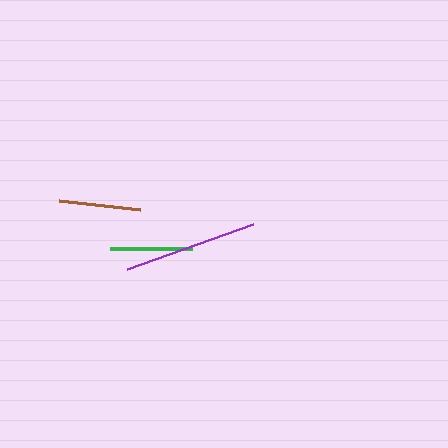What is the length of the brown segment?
The brown segment is approximately 82 pixels long.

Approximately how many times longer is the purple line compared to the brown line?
The purple line is approximately 1.7 times the length of the brown line.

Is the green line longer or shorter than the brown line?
The green line is longer than the brown line.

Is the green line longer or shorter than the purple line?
The purple line is longer than the green line.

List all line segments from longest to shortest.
From longest to shortest: purple, green, brown.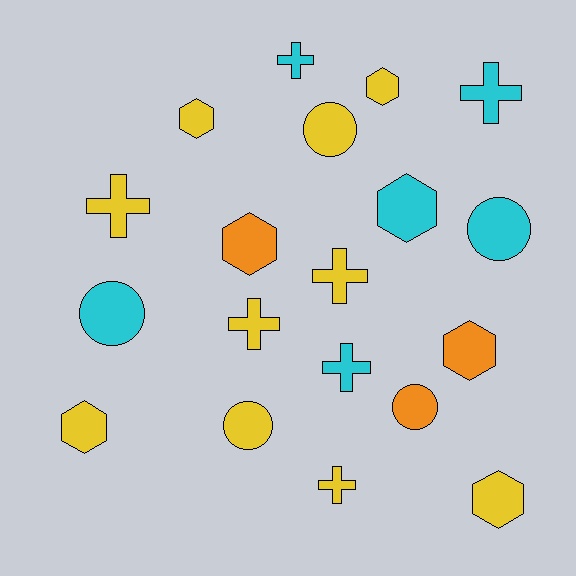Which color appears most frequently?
Yellow, with 10 objects.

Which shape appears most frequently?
Cross, with 7 objects.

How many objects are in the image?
There are 19 objects.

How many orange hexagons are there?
There are 2 orange hexagons.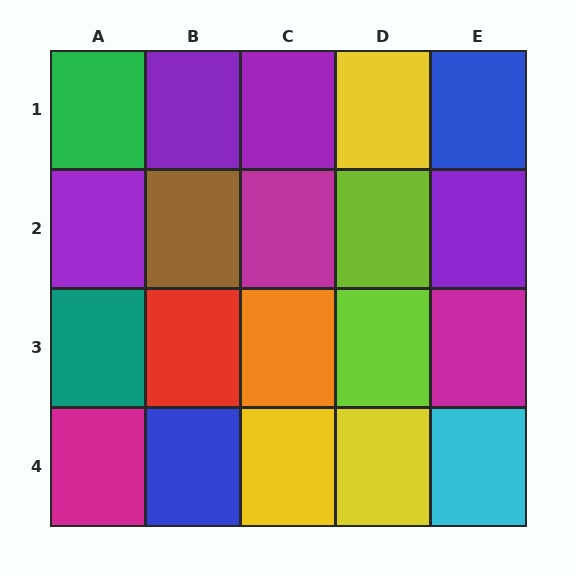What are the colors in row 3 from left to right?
Teal, red, orange, lime, magenta.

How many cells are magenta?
3 cells are magenta.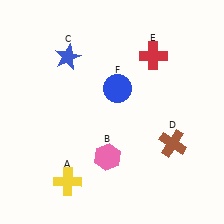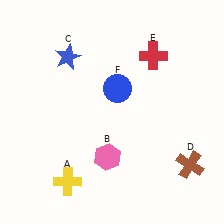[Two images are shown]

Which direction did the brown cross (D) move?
The brown cross (D) moved down.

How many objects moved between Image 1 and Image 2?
1 object moved between the two images.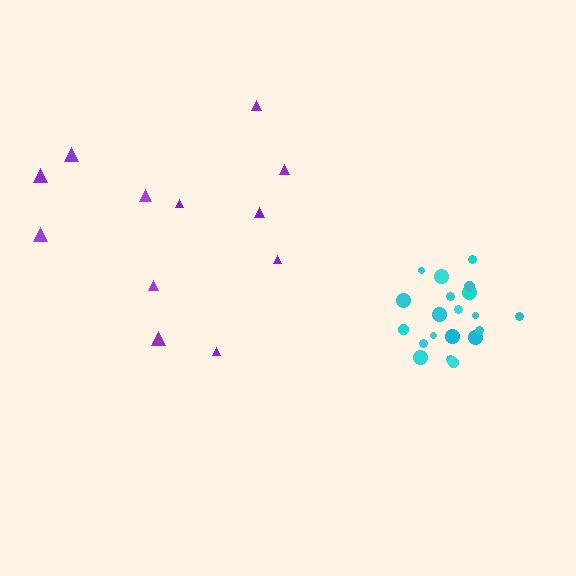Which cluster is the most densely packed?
Cyan.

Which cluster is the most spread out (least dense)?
Purple.